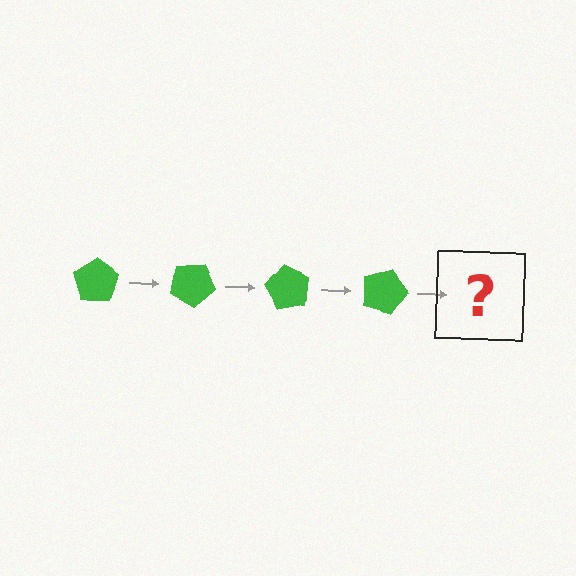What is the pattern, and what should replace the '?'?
The pattern is that the pentagon rotates 30 degrees each step. The '?' should be a green pentagon rotated 120 degrees.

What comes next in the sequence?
The next element should be a green pentagon rotated 120 degrees.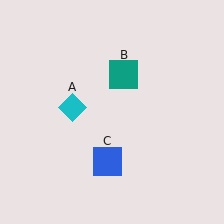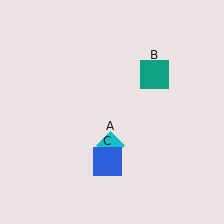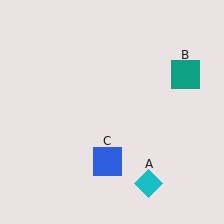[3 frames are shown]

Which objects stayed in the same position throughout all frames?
Blue square (object C) remained stationary.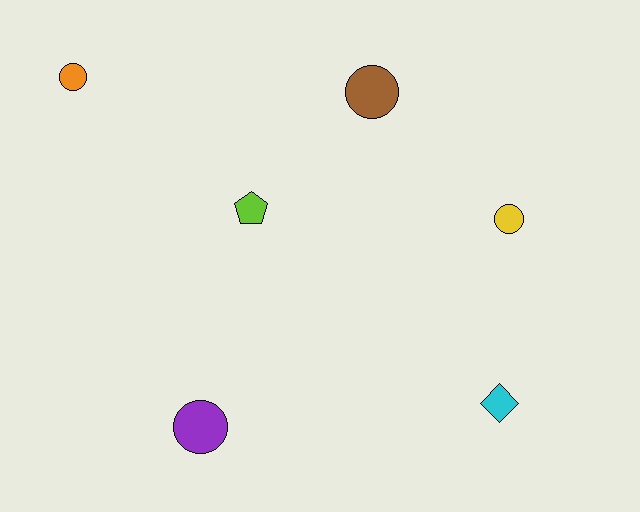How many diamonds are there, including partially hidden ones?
There is 1 diamond.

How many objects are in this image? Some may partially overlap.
There are 6 objects.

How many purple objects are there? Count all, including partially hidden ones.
There is 1 purple object.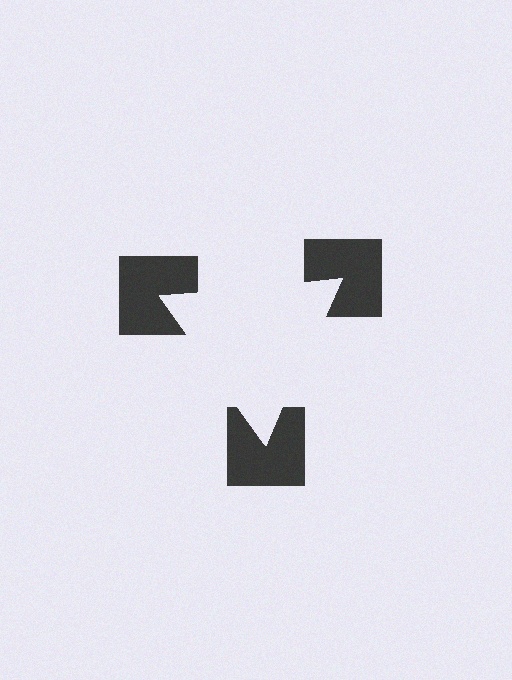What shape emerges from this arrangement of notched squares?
An illusory triangle — its edges are inferred from the aligned wedge cuts in the notched squares, not physically drawn.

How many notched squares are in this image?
There are 3 — one at each vertex of the illusory triangle.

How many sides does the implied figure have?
3 sides.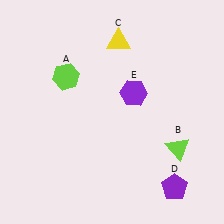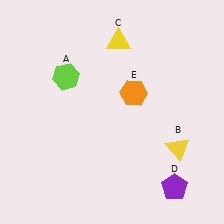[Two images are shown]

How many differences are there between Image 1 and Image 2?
There are 2 differences between the two images.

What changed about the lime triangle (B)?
In Image 1, B is lime. In Image 2, it changed to yellow.